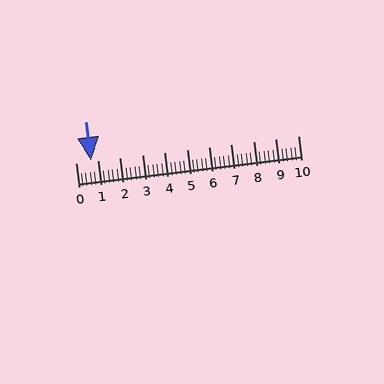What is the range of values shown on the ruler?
The ruler shows values from 0 to 10.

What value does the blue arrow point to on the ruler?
The blue arrow points to approximately 0.7.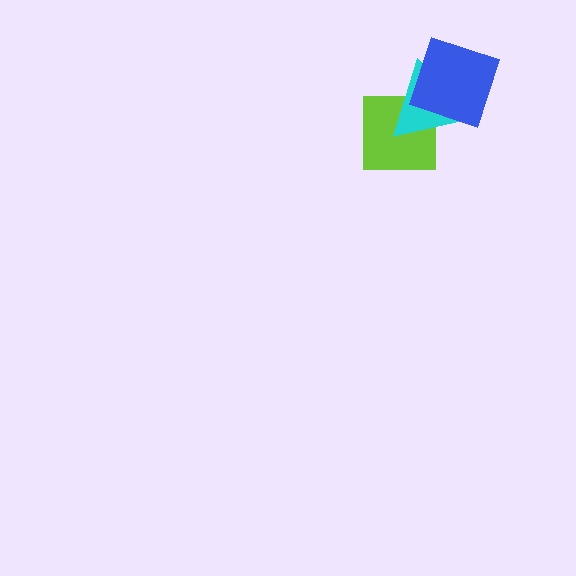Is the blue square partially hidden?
No, no other shape covers it.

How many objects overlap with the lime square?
1 object overlaps with the lime square.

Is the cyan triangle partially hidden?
Yes, it is partially covered by another shape.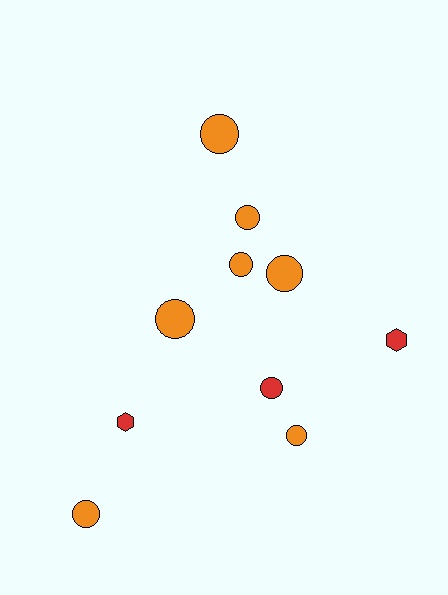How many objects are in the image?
There are 10 objects.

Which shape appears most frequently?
Circle, with 8 objects.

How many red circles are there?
There is 1 red circle.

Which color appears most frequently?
Orange, with 7 objects.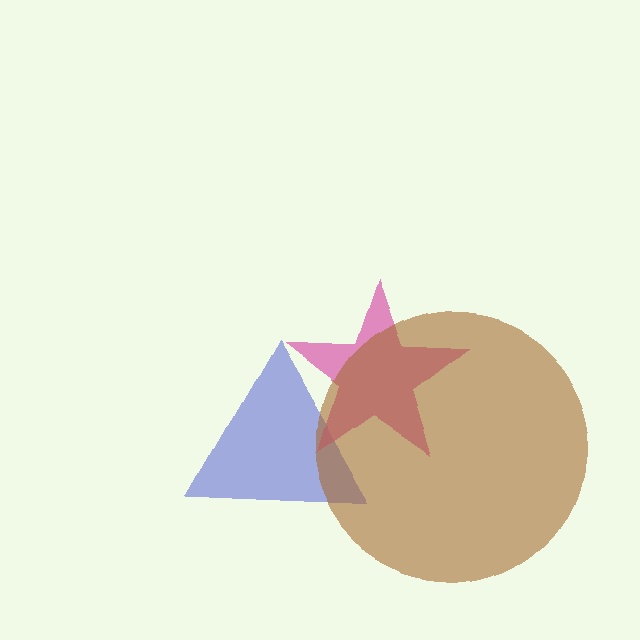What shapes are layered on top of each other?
The layered shapes are: a blue triangle, a pink star, a brown circle.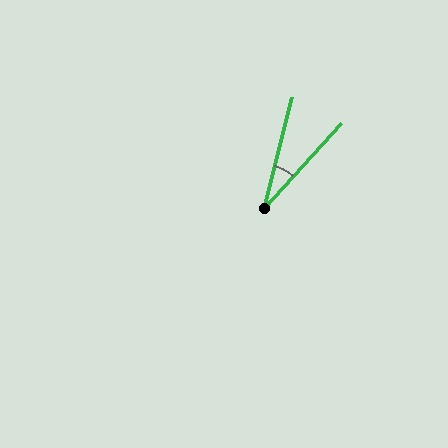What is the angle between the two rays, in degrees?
Approximately 28 degrees.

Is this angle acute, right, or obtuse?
It is acute.